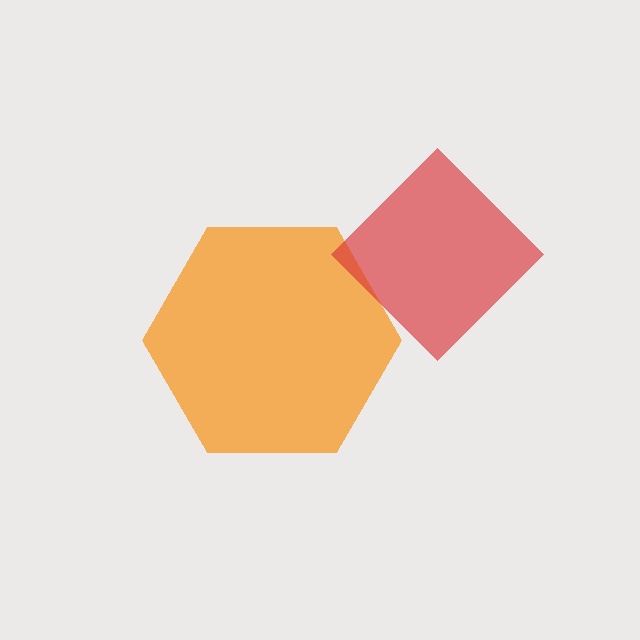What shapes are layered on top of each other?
The layered shapes are: an orange hexagon, a red diamond.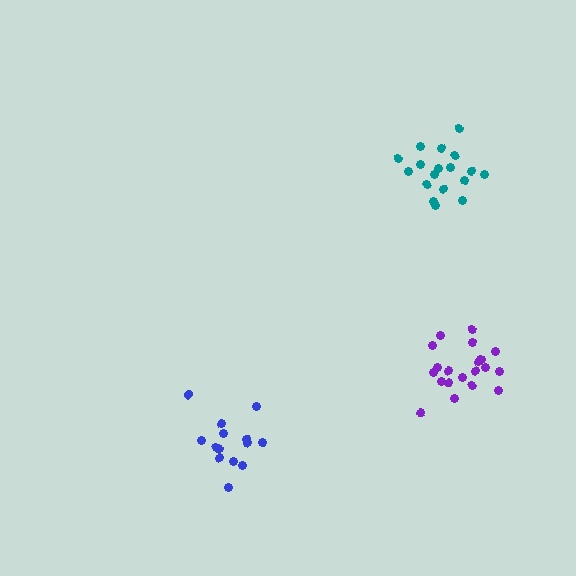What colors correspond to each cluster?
The clusters are colored: purple, blue, teal.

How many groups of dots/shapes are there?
There are 3 groups.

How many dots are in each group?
Group 1: 20 dots, Group 2: 14 dots, Group 3: 18 dots (52 total).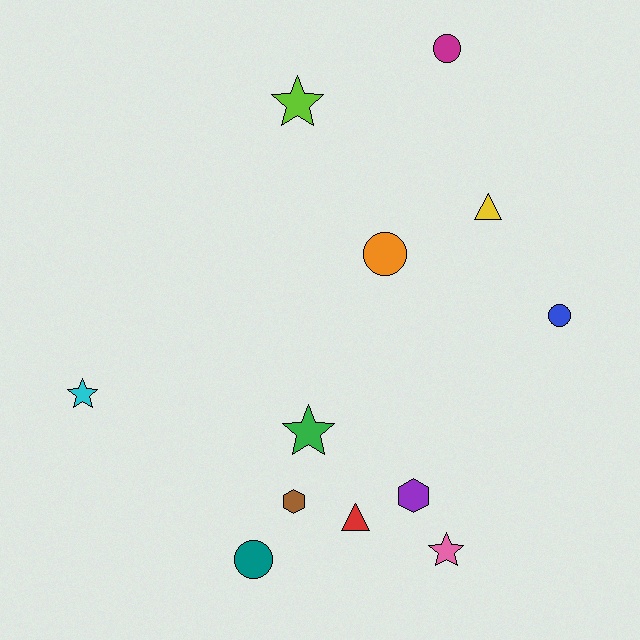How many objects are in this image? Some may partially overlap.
There are 12 objects.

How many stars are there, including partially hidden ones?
There are 4 stars.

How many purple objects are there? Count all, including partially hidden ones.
There is 1 purple object.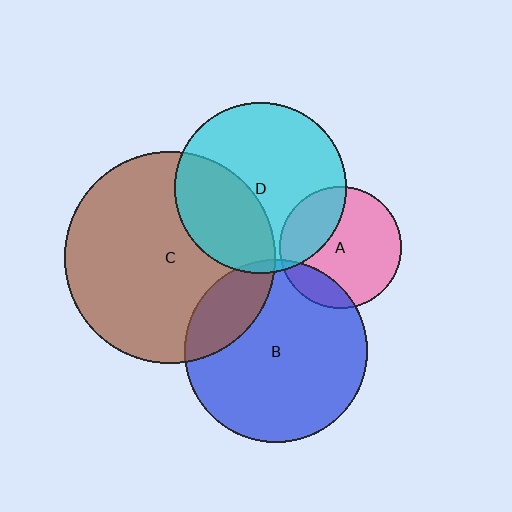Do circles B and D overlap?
Yes.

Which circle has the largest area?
Circle C (brown).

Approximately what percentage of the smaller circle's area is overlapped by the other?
Approximately 5%.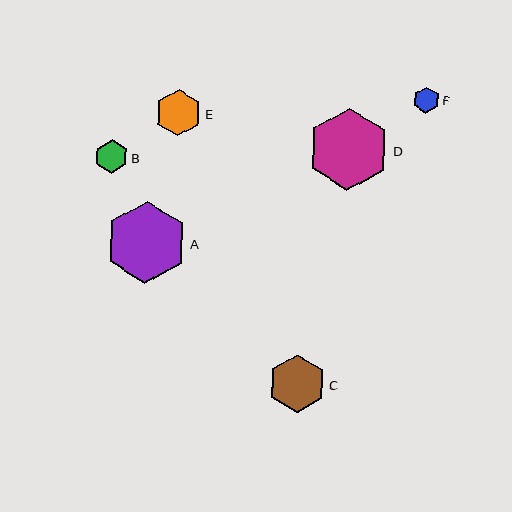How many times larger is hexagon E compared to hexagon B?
Hexagon E is approximately 1.4 times the size of hexagon B.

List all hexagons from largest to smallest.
From largest to smallest: A, D, C, E, B, F.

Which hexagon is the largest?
Hexagon A is the largest with a size of approximately 82 pixels.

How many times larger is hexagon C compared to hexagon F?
Hexagon C is approximately 2.2 times the size of hexagon F.